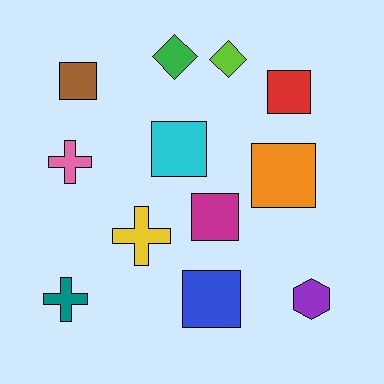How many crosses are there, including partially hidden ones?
There are 3 crosses.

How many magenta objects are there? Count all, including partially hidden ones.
There is 1 magenta object.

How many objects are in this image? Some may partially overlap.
There are 12 objects.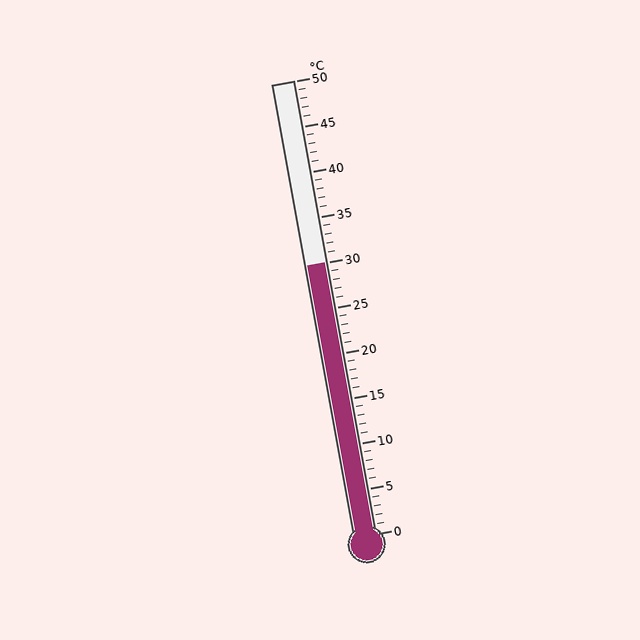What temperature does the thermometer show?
The thermometer shows approximately 30°C.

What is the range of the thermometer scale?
The thermometer scale ranges from 0°C to 50°C.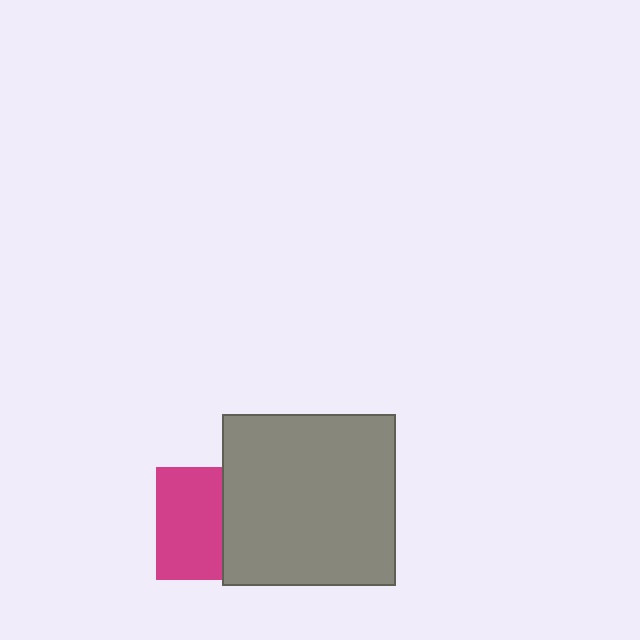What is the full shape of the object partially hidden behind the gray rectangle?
The partially hidden object is a magenta square.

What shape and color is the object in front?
The object in front is a gray rectangle.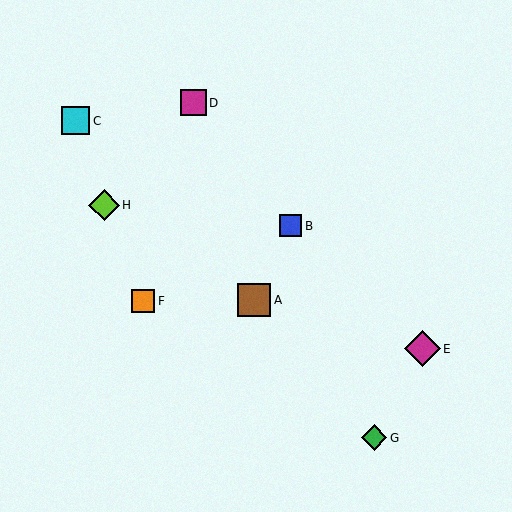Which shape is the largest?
The magenta diamond (labeled E) is the largest.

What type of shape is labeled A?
Shape A is a brown square.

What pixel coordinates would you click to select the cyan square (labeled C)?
Click at (76, 121) to select the cyan square C.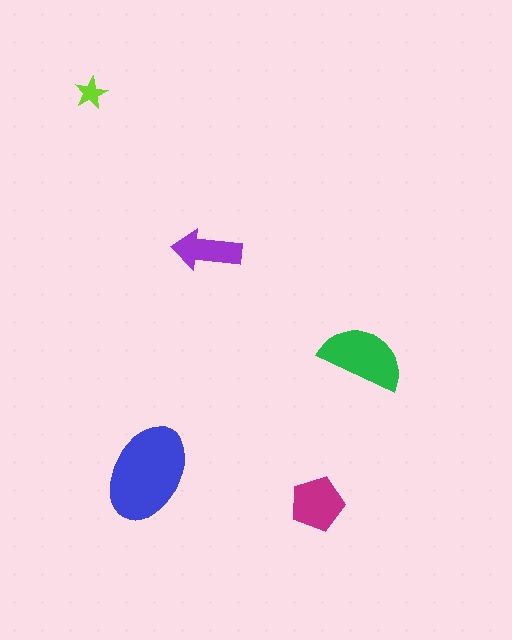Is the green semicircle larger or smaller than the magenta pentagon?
Larger.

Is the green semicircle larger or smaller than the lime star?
Larger.